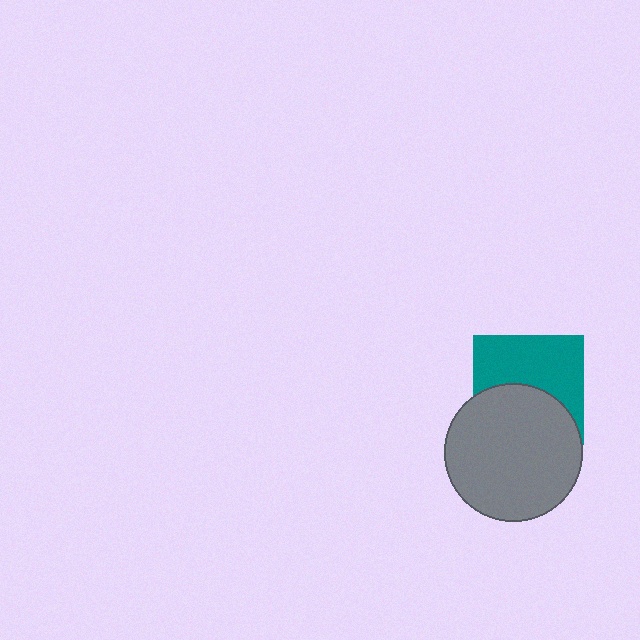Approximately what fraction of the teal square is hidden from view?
Roughly 47% of the teal square is hidden behind the gray circle.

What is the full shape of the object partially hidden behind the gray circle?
The partially hidden object is a teal square.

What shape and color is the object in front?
The object in front is a gray circle.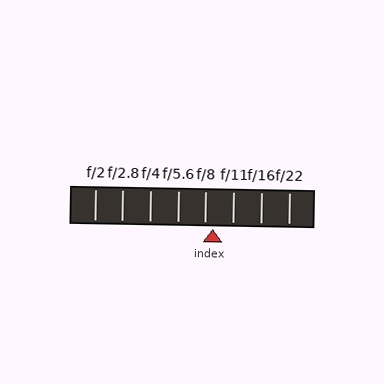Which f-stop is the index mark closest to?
The index mark is closest to f/8.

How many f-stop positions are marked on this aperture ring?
There are 8 f-stop positions marked.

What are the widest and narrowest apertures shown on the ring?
The widest aperture shown is f/2 and the narrowest is f/22.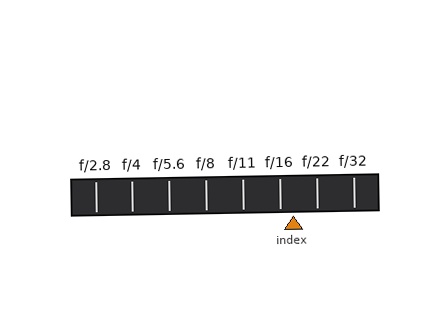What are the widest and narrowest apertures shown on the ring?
The widest aperture shown is f/2.8 and the narrowest is f/32.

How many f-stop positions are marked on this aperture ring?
There are 8 f-stop positions marked.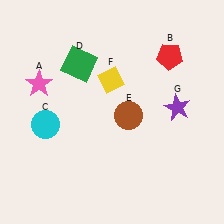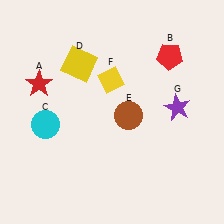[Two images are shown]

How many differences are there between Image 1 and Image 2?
There are 2 differences between the two images.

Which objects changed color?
A changed from pink to red. D changed from green to yellow.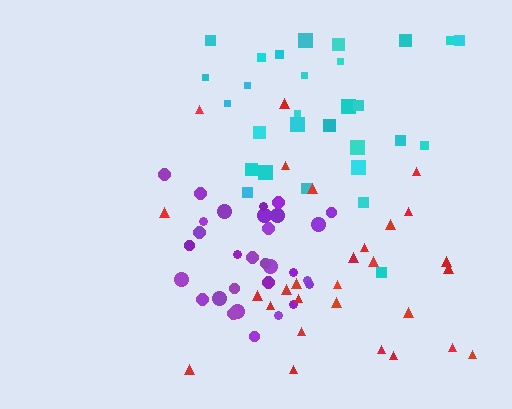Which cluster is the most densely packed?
Purple.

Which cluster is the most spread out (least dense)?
Red.